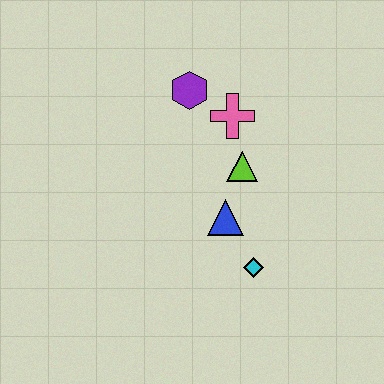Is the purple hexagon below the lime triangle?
No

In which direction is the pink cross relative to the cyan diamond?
The pink cross is above the cyan diamond.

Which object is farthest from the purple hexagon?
The cyan diamond is farthest from the purple hexagon.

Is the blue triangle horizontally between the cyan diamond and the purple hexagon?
Yes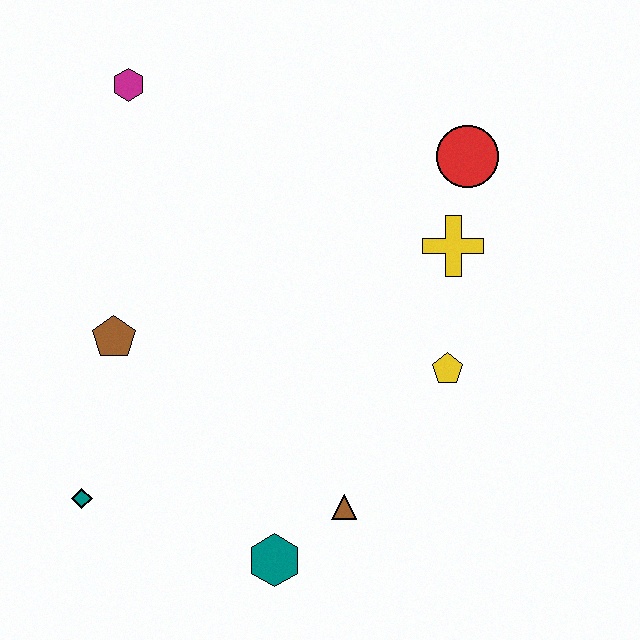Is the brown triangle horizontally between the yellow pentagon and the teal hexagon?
Yes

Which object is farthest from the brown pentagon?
The red circle is farthest from the brown pentagon.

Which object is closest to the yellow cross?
The red circle is closest to the yellow cross.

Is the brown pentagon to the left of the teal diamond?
No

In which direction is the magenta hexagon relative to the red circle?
The magenta hexagon is to the left of the red circle.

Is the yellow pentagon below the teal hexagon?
No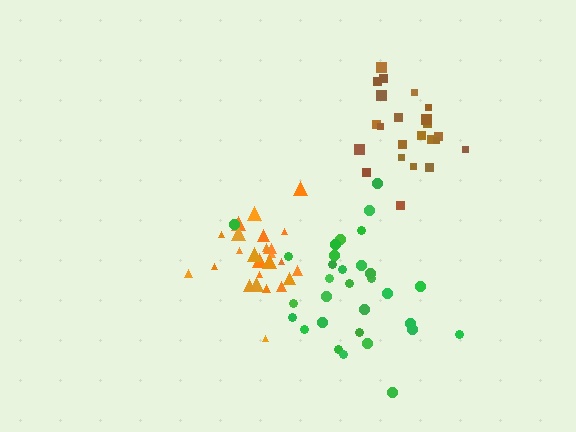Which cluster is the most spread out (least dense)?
Green.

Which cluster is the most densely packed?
Orange.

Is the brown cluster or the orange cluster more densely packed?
Orange.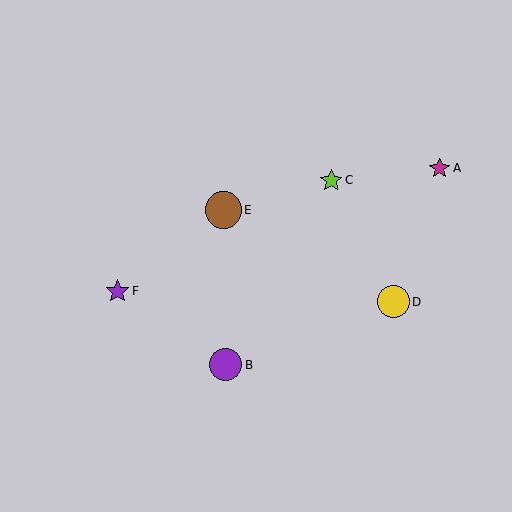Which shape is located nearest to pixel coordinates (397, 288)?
The yellow circle (labeled D) at (393, 302) is nearest to that location.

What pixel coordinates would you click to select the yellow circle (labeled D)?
Click at (393, 302) to select the yellow circle D.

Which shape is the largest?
The brown circle (labeled E) is the largest.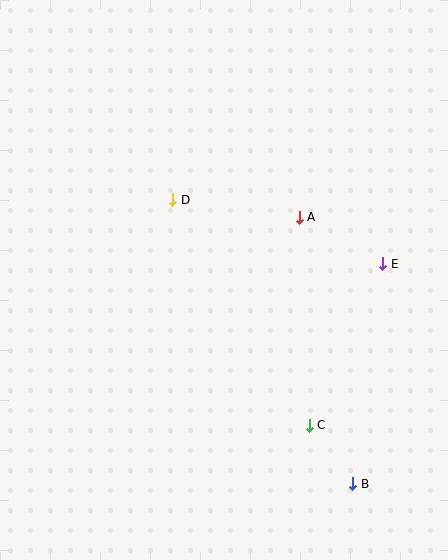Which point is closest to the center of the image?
Point D at (173, 200) is closest to the center.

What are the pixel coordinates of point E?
Point E is at (383, 264).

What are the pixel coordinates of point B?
Point B is at (353, 484).